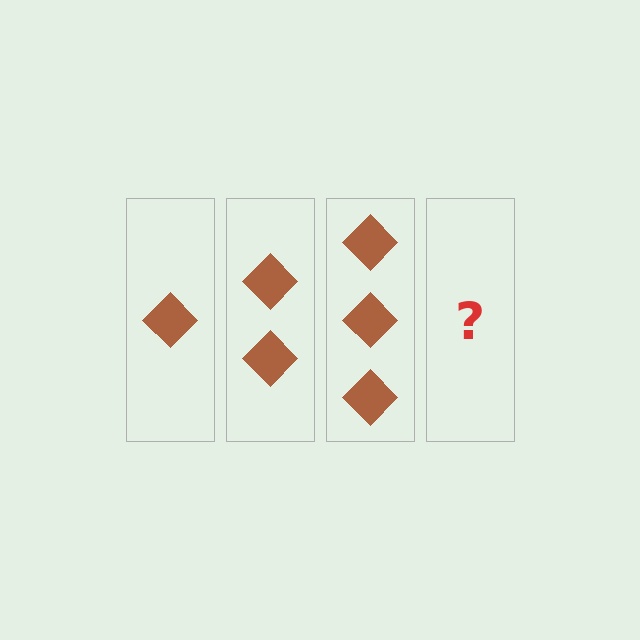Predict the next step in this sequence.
The next step is 4 diamonds.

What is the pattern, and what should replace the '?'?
The pattern is that each step adds one more diamond. The '?' should be 4 diamonds.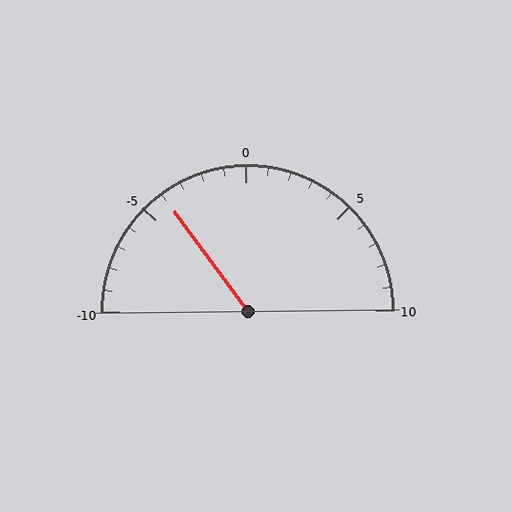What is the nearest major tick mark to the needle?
The nearest major tick mark is -5.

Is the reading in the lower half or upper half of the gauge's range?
The reading is in the lower half of the range (-10 to 10).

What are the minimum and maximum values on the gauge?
The gauge ranges from -10 to 10.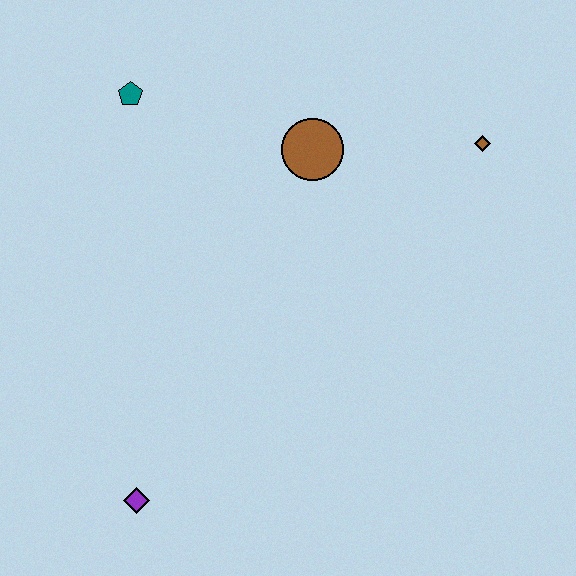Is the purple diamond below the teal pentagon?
Yes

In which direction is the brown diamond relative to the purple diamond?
The brown diamond is above the purple diamond.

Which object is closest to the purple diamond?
The brown circle is closest to the purple diamond.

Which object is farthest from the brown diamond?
The purple diamond is farthest from the brown diamond.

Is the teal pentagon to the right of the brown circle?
No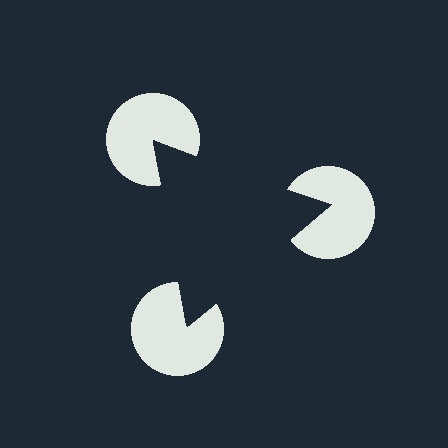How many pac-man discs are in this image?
There are 3 — one at each vertex of the illusory triangle.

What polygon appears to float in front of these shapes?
An illusory triangle — its edges are inferred from the aligned wedge cuts in the pac-man discs, not physically drawn.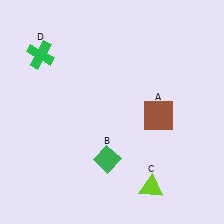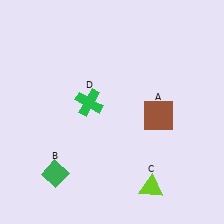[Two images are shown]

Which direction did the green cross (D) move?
The green cross (D) moved right.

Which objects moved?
The objects that moved are: the green diamond (B), the green cross (D).